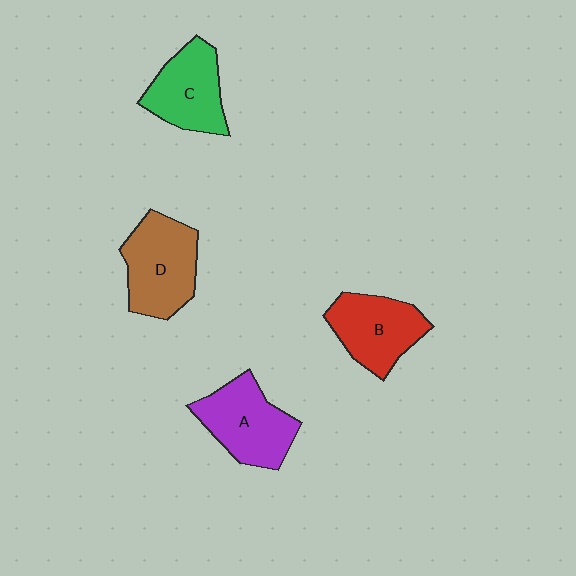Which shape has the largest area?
Shape D (brown).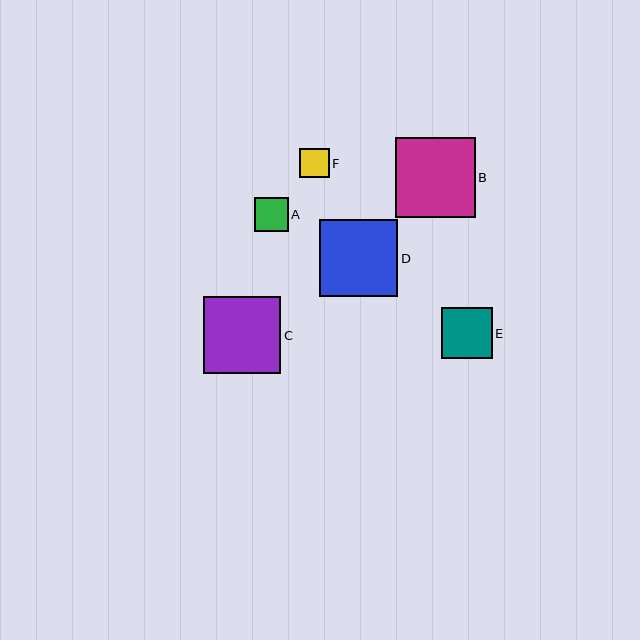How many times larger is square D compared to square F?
Square D is approximately 2.6 times the size of square F.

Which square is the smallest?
Square F is the smallest with a size of approximately 29 pixels.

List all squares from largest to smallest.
From largest to smallest: B, D, C, E, A, F.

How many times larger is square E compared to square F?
Square E is approximately 1.7 times the size of square F.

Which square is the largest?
Square B is the largest with a size of approximately 80 pixels.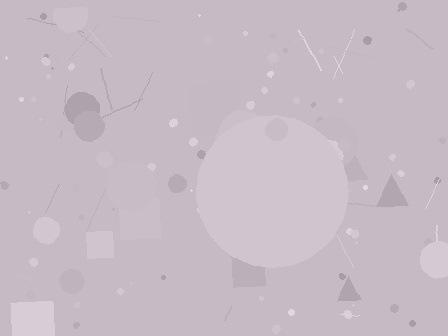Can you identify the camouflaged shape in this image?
The camouflaged shape is a circle.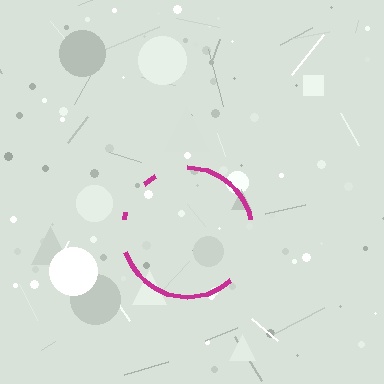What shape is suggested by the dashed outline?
The dashed outline suggests a circle.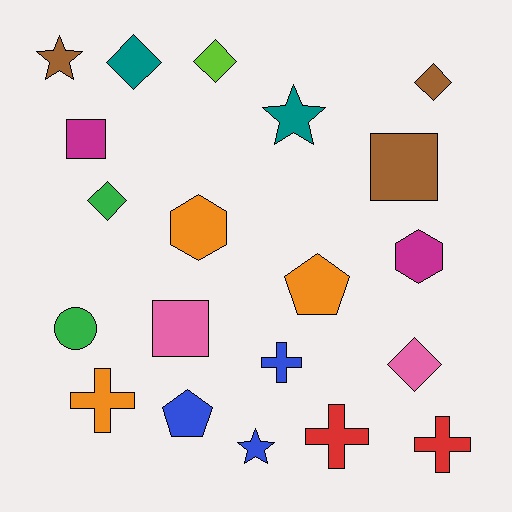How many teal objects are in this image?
There are 2 teal objects.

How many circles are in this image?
There is 1 circle.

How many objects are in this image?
There are 20 objects.